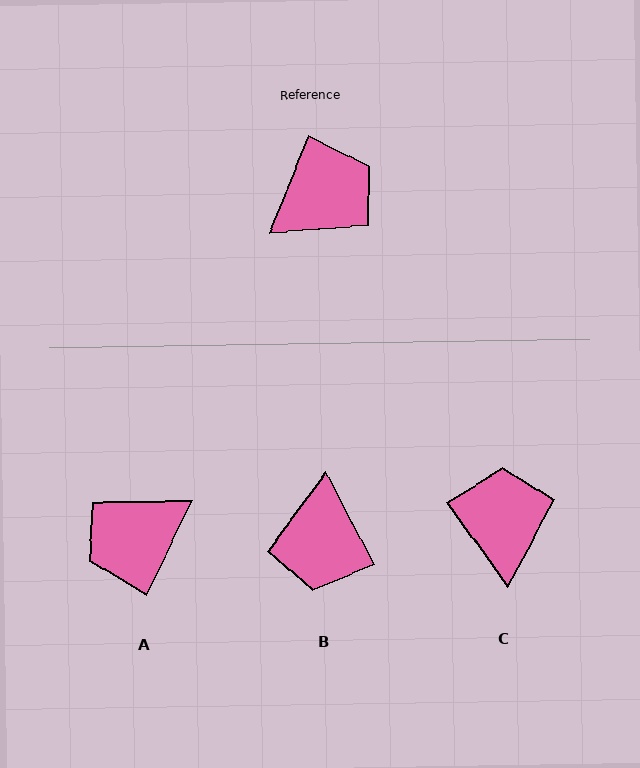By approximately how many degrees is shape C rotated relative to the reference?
Approximately 58 degrees counter-clockwise.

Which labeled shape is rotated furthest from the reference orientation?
A, about 176 degrees away.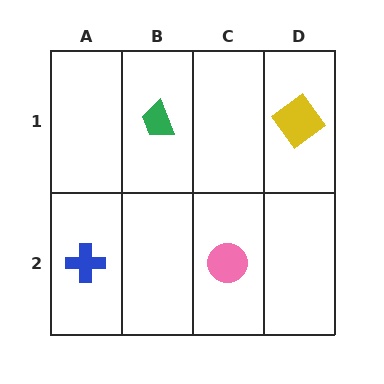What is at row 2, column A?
A blue cross.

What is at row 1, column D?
A yellow diamond.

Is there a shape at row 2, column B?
No, that cell is empty.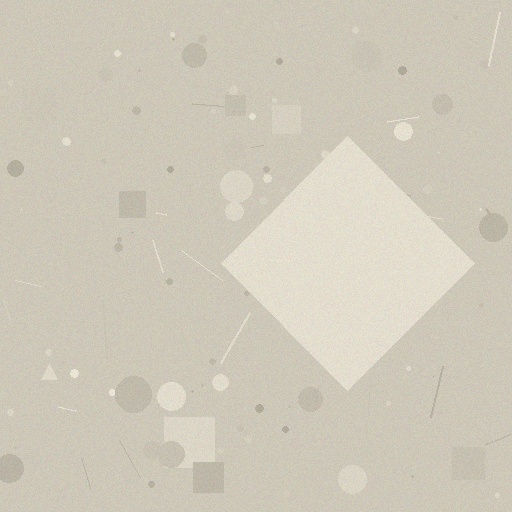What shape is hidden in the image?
A diamond is hidden in the image.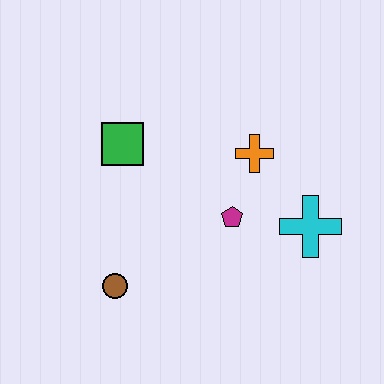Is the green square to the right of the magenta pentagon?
No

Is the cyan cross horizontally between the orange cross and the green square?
No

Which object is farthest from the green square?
The cyan cross is farthest from the green square.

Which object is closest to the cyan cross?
The magenta pentagon is closest to the cyan cross.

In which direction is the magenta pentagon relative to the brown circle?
The magenta pentagon is to the right of the brown circle.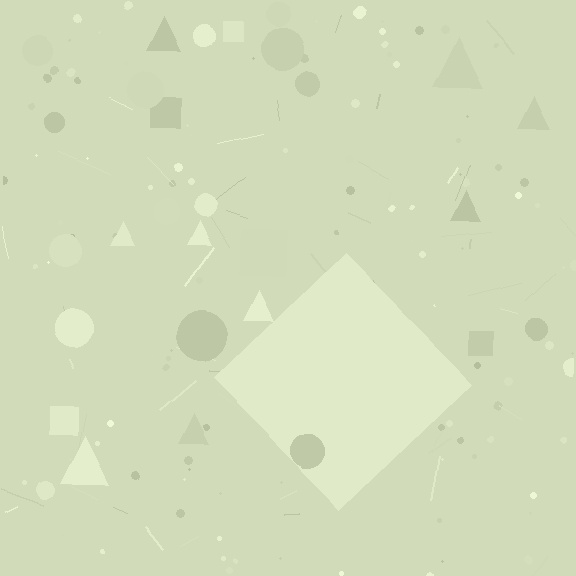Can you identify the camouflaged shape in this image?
The camouflaged shape is a diamond.